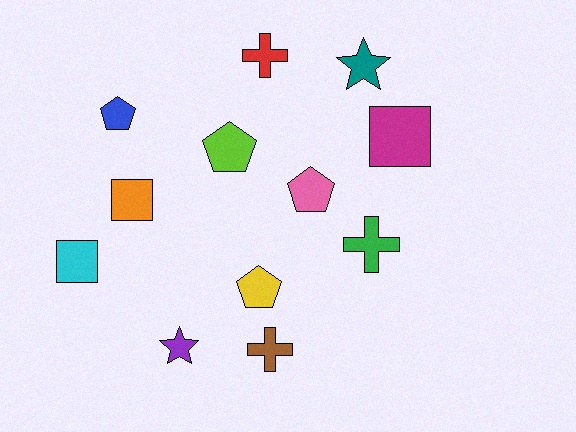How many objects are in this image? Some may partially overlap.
There are 12 objects.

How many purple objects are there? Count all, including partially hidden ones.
There is 1 purple object.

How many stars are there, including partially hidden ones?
There are 2 stars.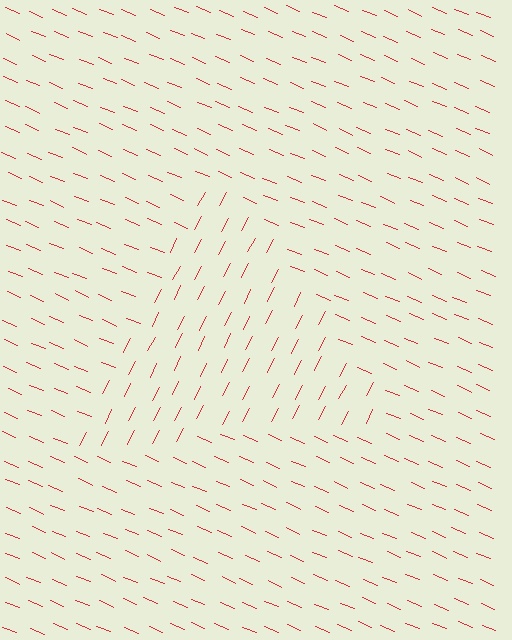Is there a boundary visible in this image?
Yes, there is a texture boundary formed by a change in line orientation.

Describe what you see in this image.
The image is filled with small red line segments. A triangle region in the image has lines oriented differently from the surrounding lines, creating a visible texture boundary.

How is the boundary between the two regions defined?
The boundary is defined purely by a change in line orientation (approximately 86 degrees difference). All lines are the same color and thickness.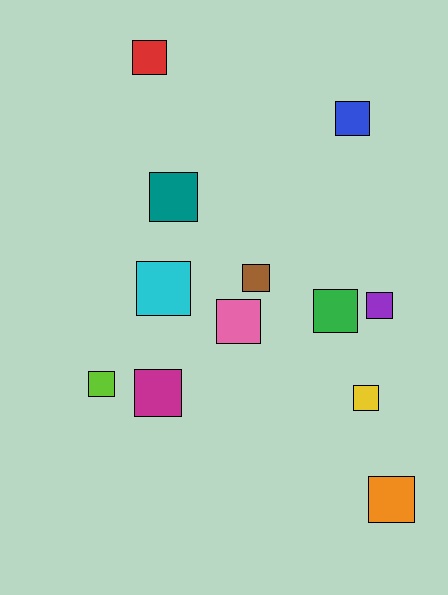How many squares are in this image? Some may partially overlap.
There are 12 squares.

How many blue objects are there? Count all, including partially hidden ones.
There is 1 blue object.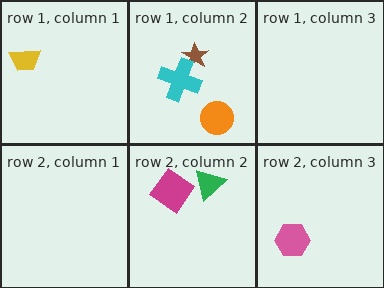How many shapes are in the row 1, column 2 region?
3.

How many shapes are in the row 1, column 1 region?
1.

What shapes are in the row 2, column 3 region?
The pink hexagon.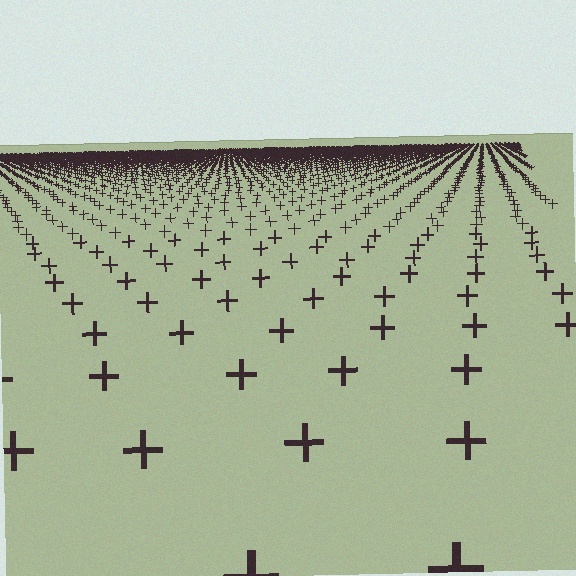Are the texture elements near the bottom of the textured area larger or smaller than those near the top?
Larger. Near the bottom, elements are closer to the viewer and appear at a bigger on-screen size.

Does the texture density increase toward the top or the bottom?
Density increases toward the top.